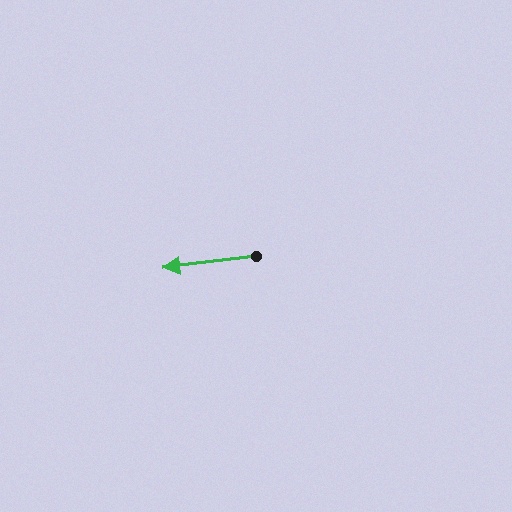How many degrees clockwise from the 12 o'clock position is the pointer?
Approximately 263 degrees.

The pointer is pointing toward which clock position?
Roughly 9 o'clock.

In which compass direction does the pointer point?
West.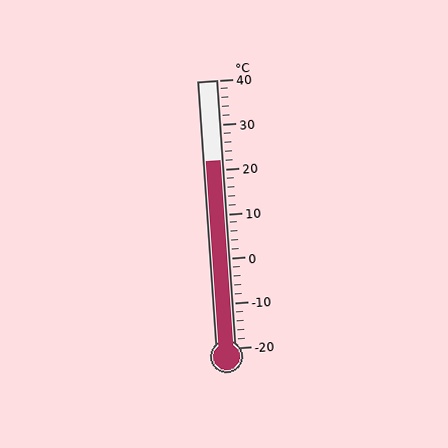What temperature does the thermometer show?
The thermometer shows approximately 22°C.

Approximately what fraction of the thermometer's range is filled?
The thermometer is filled to approximately 70% of its range.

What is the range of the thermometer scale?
The thermometer scale ranges from -20°C to 40°C.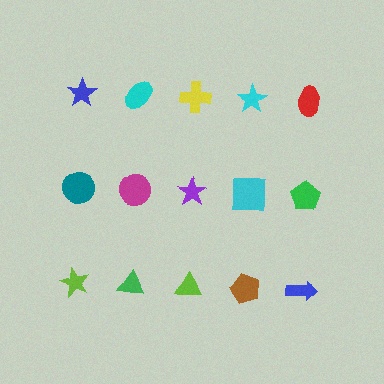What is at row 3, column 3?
A lime triangle.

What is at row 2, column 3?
A purple star.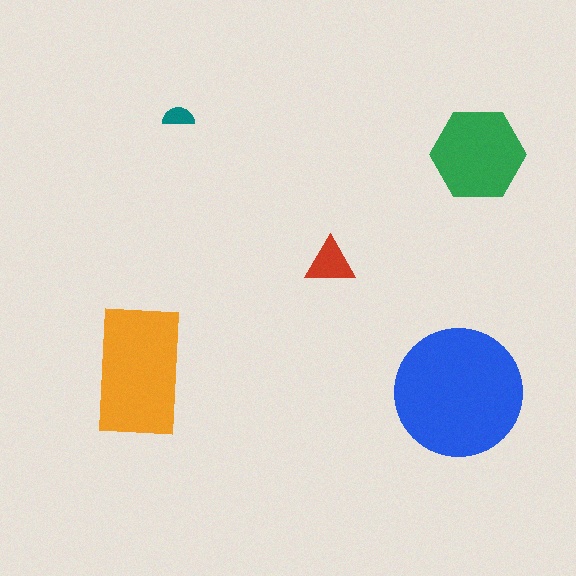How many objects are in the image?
There are 5 objects in the image.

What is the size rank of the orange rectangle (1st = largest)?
2nd.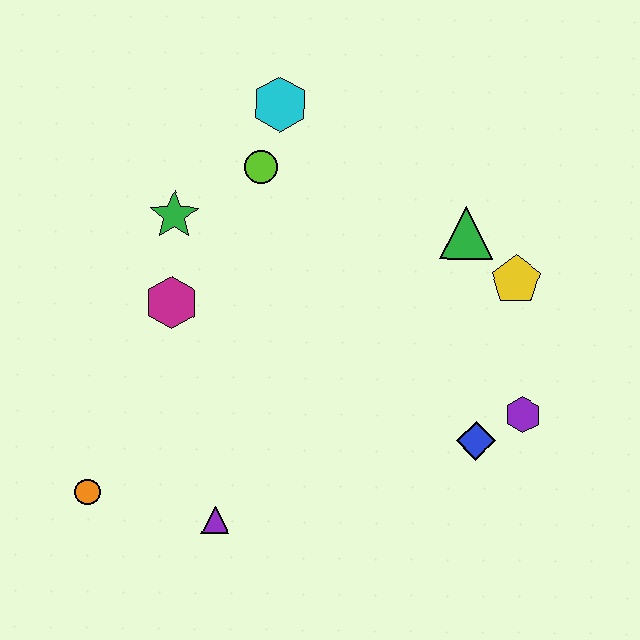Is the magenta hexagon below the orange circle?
No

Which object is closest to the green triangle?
The yellow pentagon is closest to the green triangle.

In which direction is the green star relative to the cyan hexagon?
The green star is below the cyan hexagon.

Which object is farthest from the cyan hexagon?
The orange circle is farthest from the cyan hexagon.